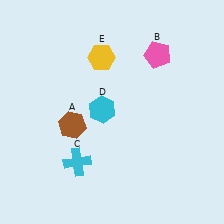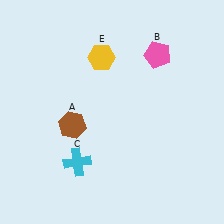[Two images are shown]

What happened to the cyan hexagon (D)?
The cyan hexagon (D) was removed in Image 2. It was in the top-left area of Image 1.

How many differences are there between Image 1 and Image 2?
There is 1 difference between the two images.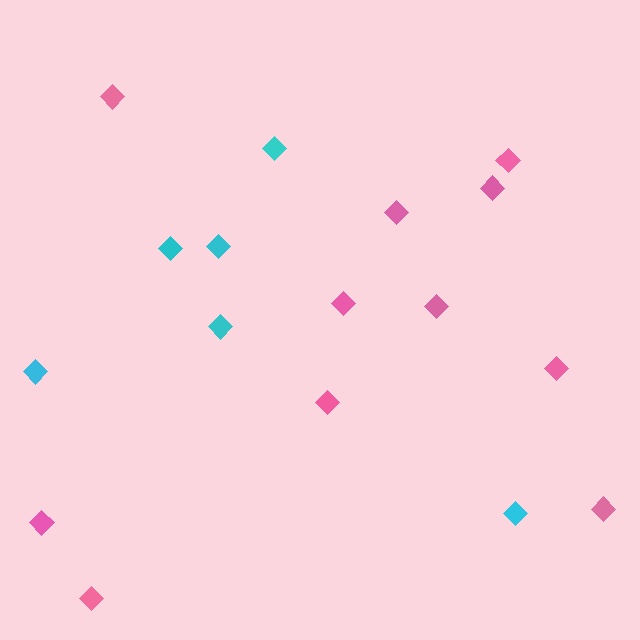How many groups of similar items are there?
There are 2 groups: one group of pink diamonds (11) and one group of cyan diamonds (6).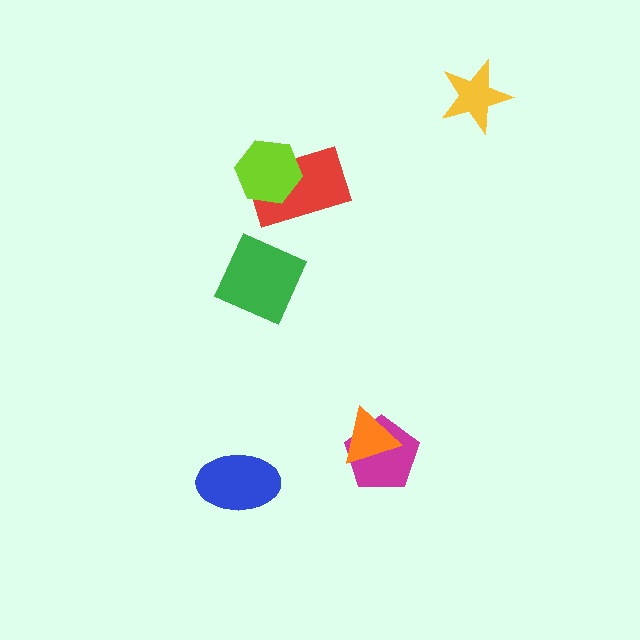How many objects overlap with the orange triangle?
1 object overlaps with the orange triangle.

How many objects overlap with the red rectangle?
1 object overlaps with the red rectangle.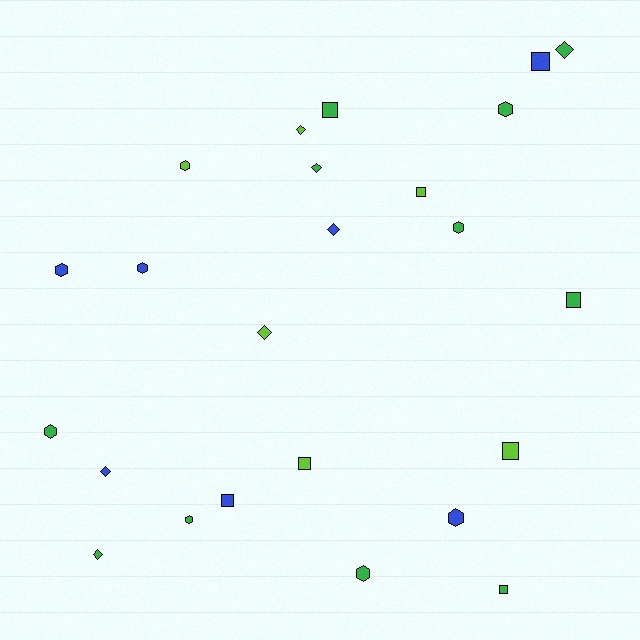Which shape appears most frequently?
Hexagon, with 9 objects.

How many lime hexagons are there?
There is 1 lime hexagon.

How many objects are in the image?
There are 24 objects.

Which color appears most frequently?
Green, with 11 objects.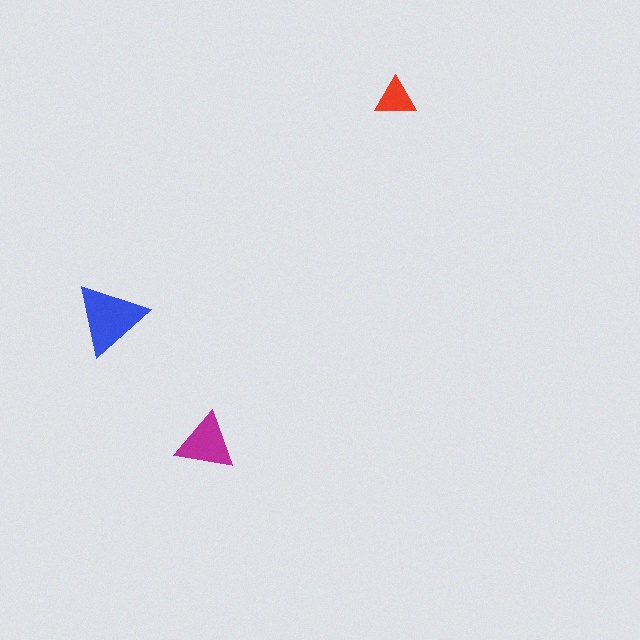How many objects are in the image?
There are 3 objects in the image.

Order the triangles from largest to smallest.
the blue one, the magenta one, the red one.